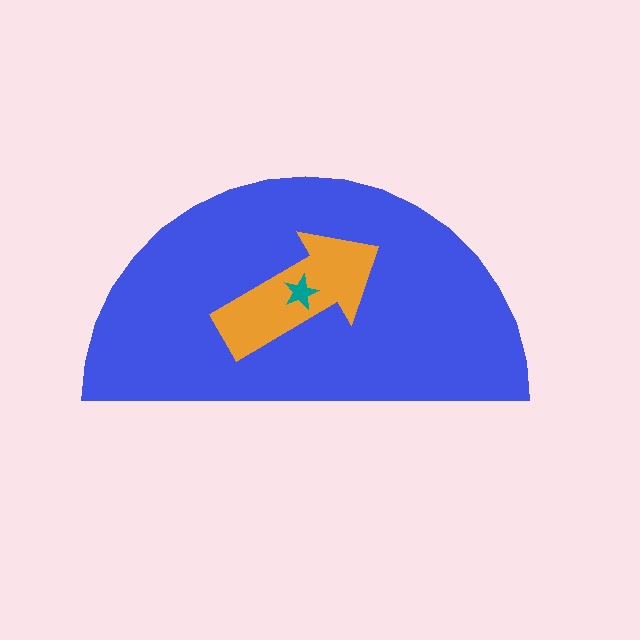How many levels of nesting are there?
3.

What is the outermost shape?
The blue semicircle.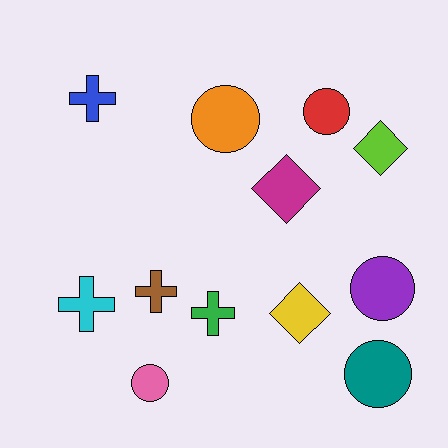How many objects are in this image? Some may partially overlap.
There are 12 objects.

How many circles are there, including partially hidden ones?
There are 5 circles.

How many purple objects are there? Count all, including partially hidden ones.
There is 1 purple object.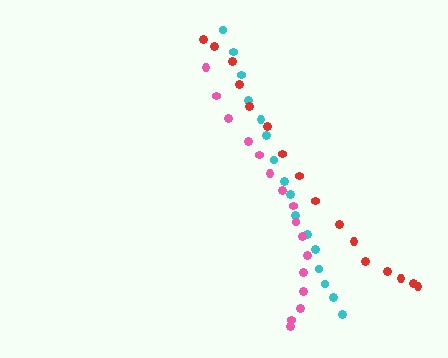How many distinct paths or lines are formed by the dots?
There are 3 distinct paths.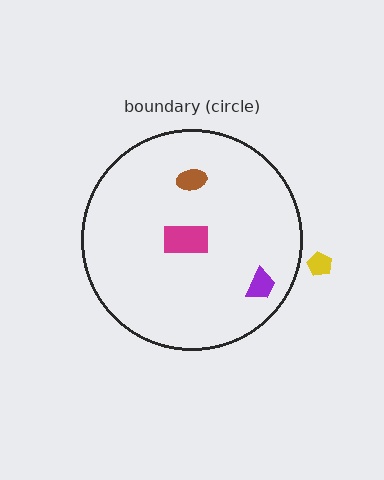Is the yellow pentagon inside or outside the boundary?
Outside.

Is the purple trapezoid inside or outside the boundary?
Inside.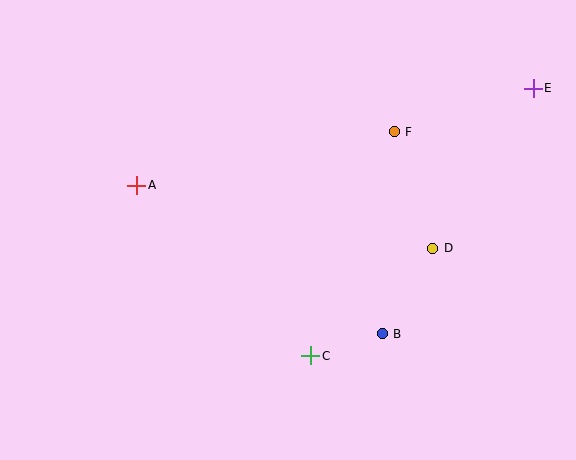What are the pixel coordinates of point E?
Point E is at (533, 88).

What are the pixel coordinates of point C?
Point C is at (311, 356).